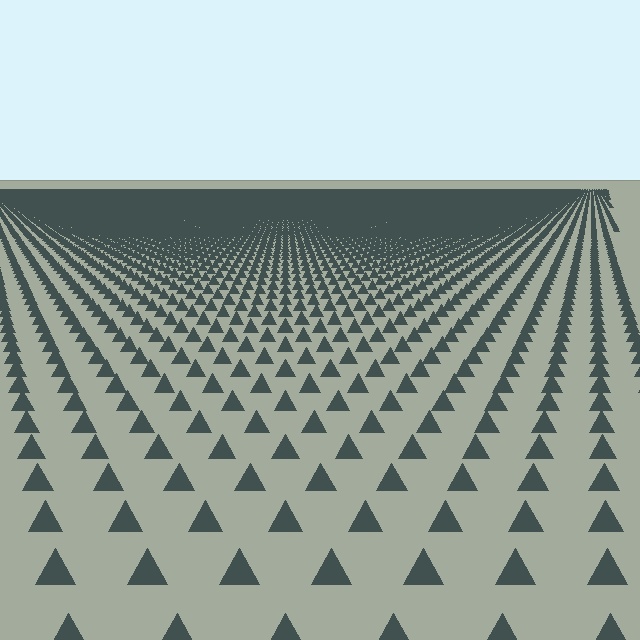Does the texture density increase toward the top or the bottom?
Density increases toward the top.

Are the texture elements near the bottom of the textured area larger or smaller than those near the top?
Larger. Near the bottom, elements are closer to the viewer and appear at a bigger on-screen size.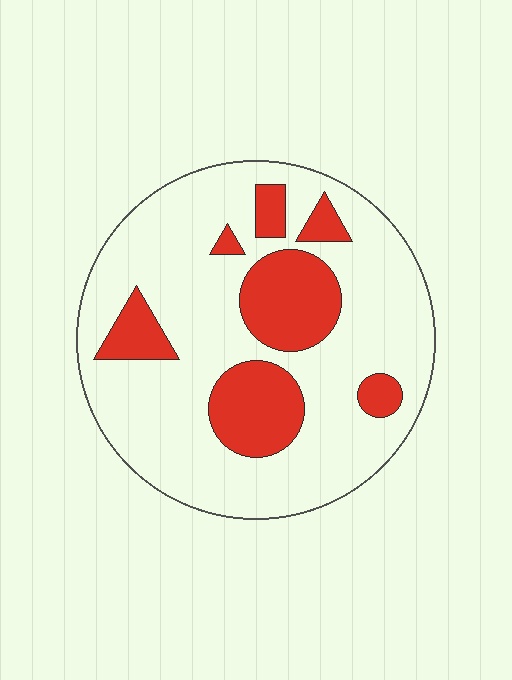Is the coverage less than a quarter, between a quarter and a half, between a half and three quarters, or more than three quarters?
Less than a quarter.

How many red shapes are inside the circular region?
7.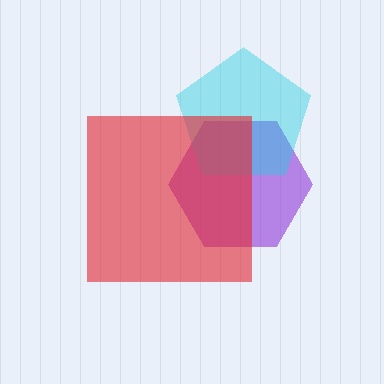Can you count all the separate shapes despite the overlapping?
Yes, there are 3 separate shapes.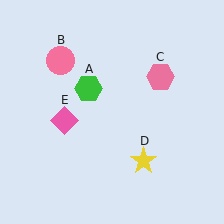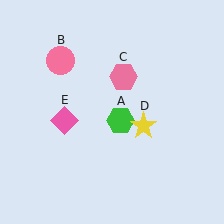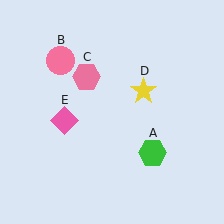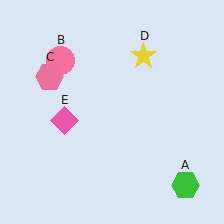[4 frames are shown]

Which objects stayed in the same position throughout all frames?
Pink circle (object B) and pink diamond (object E) remained stationary.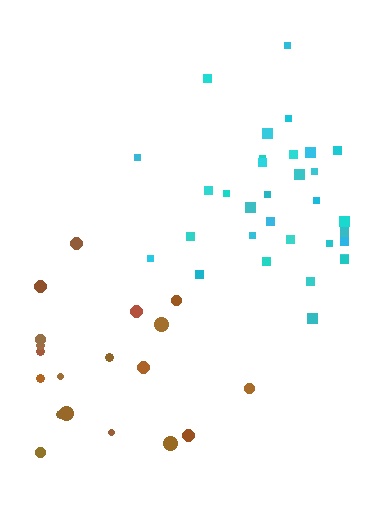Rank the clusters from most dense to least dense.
cyan, brown.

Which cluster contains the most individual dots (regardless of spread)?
Cyan (35).